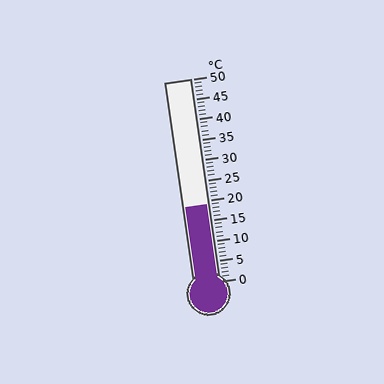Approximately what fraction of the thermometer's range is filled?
The thermometer is filled to approximately 40% of its range.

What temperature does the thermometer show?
The thermometer shows approximately 19°C.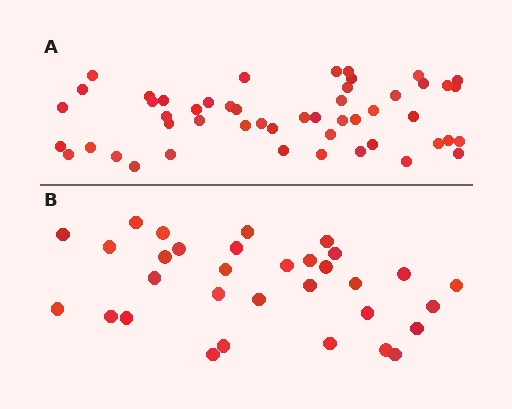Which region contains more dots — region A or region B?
Region A (the top region) has more dots.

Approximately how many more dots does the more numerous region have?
Region A has approximately 20 more dots than region B.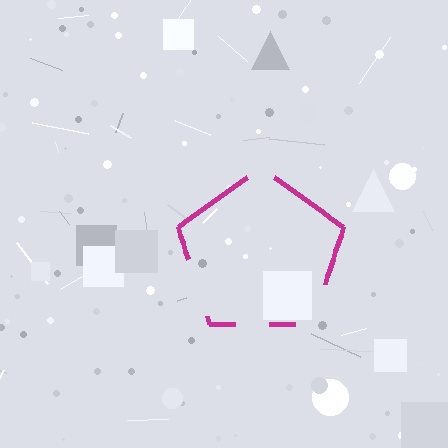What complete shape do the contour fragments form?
The contour fragments form a pentagon.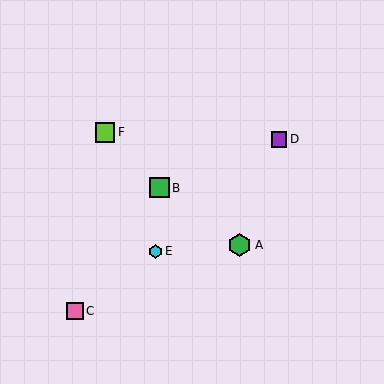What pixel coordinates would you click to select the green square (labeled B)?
Click at (159, 188) to select the green square B.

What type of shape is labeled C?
Shape C is a pink square.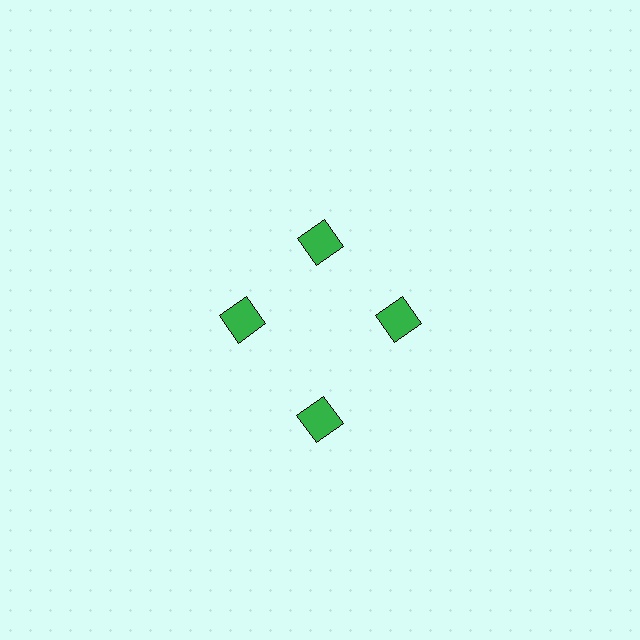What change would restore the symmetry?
The symmetry would be restored by moving it inward, back onto the ring so that all 4 squares sit at equal angles and equal distance from the center.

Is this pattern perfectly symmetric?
No. The 4 green squares are arranged in a ring, but one element near the 6 o'clock position is pushed outward from the center, breaking the 4-fold rotational symmetry.